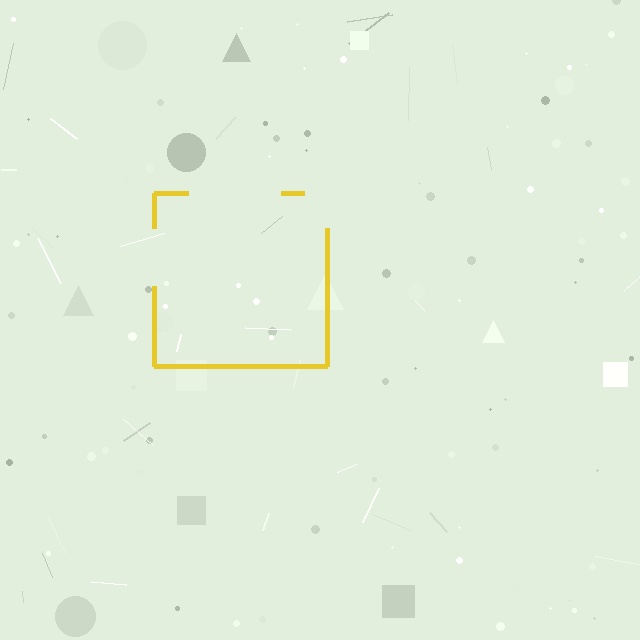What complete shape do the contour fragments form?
The contour fragments form a square.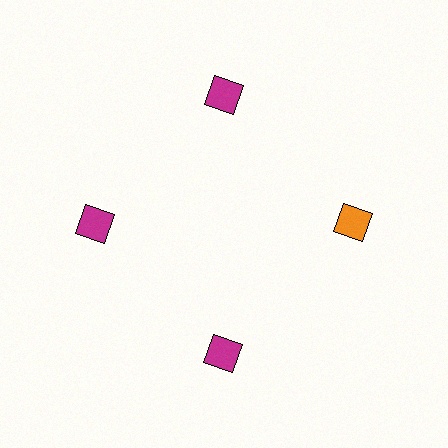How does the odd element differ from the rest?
It has a different color: orange instead of magenta.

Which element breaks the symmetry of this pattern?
The orange diamond at roughly the 3 o'clock position breaks the symmetry. All other shapes are magenta diamonds.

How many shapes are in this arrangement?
There are 4 shapes arranged in a ring pattern.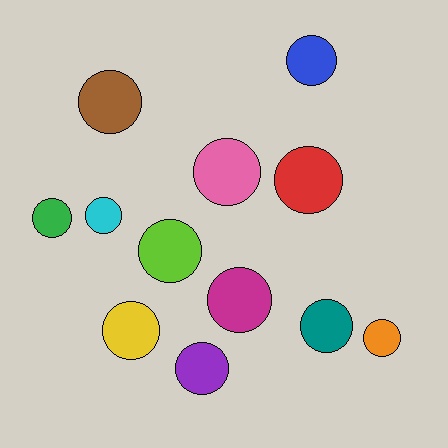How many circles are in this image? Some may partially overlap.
There are 12 circles.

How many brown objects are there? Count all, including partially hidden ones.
There is 1 brown object.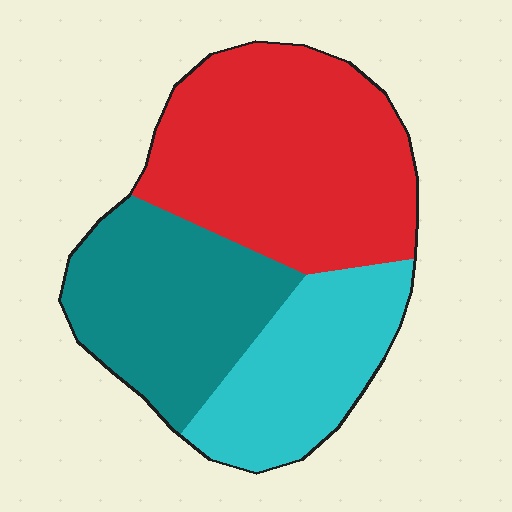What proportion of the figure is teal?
Teal takes up about one third (1/3) of the figure.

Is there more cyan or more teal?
Teal.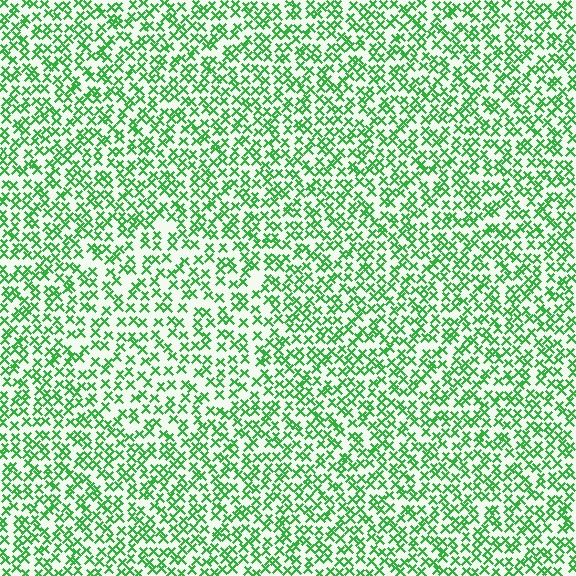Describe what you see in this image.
The image contains small green elements arranged at two different densities. A circle-shaped region is visible where the elements are less densely packed than the surrounding area.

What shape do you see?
I see a circle.